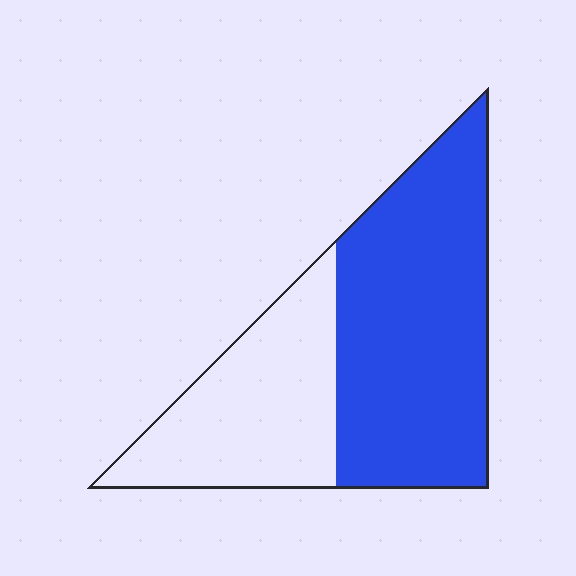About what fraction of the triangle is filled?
About five eighths (5/8).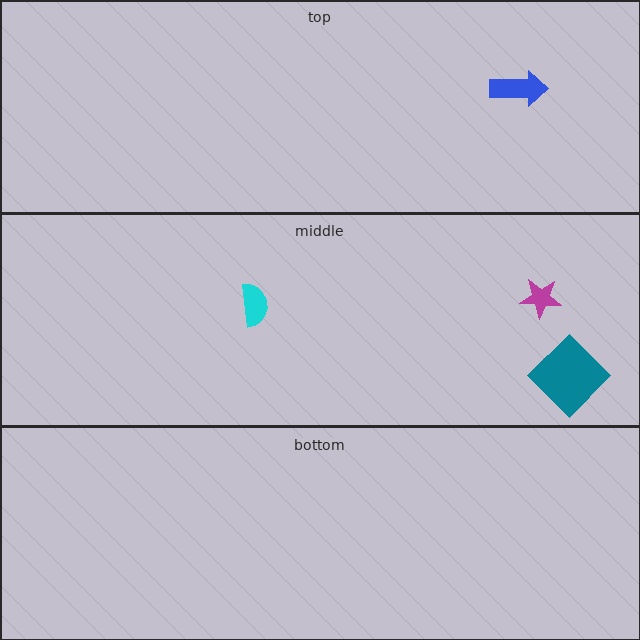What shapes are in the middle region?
The teal diamond, the cyan semicircle, the magenta star.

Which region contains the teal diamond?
The middle region.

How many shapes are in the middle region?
3.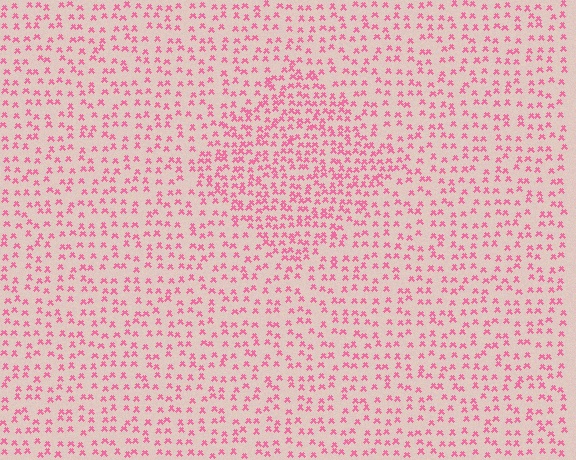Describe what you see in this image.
The image contains small pink elements arranged at two different densities. A diamond-shaped region is visible where the elements are more densely packed than the surrounding area.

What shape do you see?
I see a diamond.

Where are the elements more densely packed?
The elements are more densely packed inside the diamond boundary.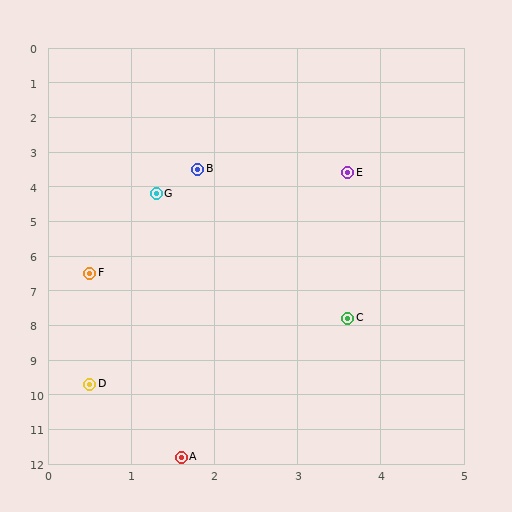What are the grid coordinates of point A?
Point A is at approximately (1.6, 11.8).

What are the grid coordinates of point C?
Point C is at approximately (3.6, 7.8).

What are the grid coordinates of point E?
Point E is at approximately (3.6, 3.6).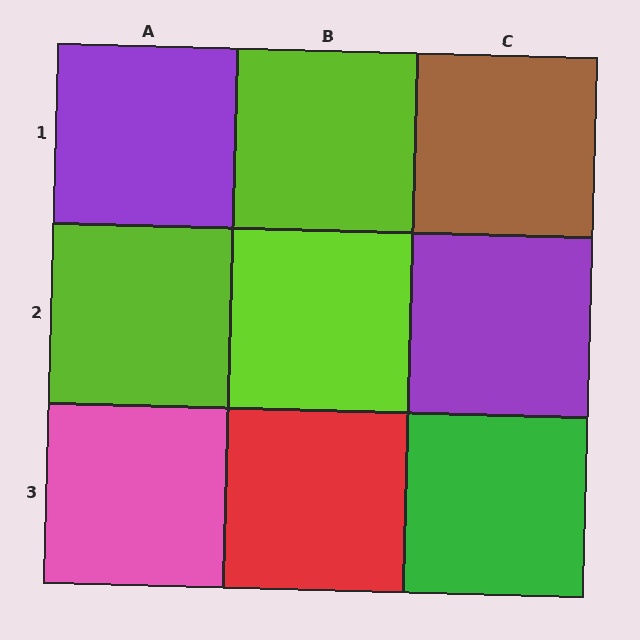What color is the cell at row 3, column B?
Red.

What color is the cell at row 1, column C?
Brown.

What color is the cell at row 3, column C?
Green.